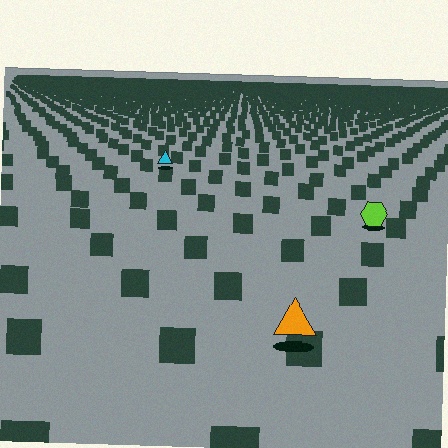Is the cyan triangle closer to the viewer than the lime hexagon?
No. The lime hexagon is closer — you can tell from the texture gradient: the ground texture is coarser near it.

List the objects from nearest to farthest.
From nearest to farthest: the orange triangle, the lime hexagon, the cyan triangle.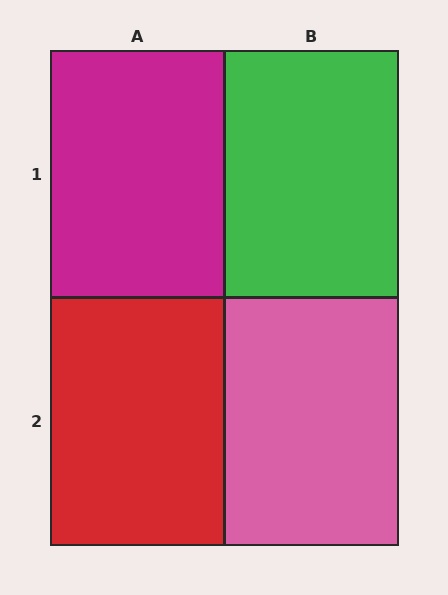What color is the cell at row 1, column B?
Green.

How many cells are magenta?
1 cell is magenta.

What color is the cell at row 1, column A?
Magenta.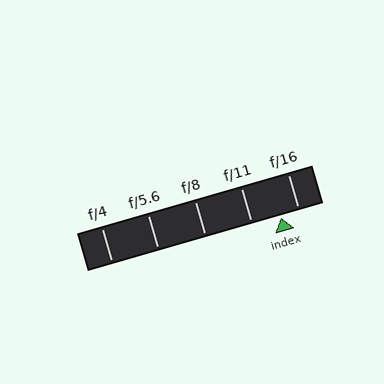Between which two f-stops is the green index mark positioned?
The index mark is between f/11 and f/16.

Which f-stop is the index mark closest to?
The index mark is closest to f/16.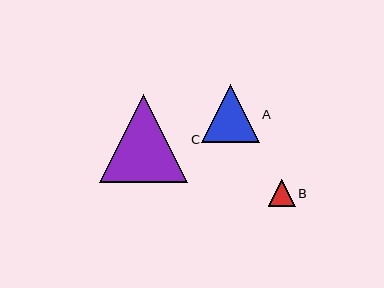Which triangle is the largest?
Triangle C is the largest with a size of approximately 88 pixels.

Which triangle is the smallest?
Triangle B is the smallest with a size of approximately 27 pixels.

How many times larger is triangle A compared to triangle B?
Triangle A is approximately 2.1 times the size of triangle B.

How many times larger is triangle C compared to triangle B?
Triangle C is approximately 3.2 times the size of triangle B.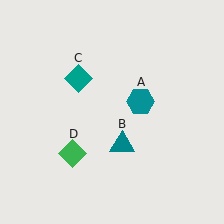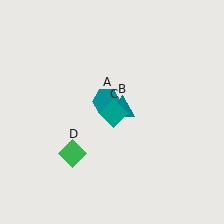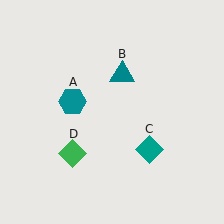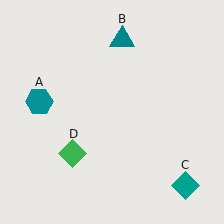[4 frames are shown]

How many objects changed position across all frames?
3 objects changed position: teal hexagon (object A), teal triangle (object B), teal diamond (object C).